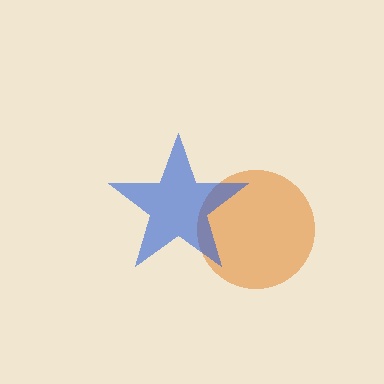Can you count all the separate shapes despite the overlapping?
Yes, there are 2 separate shapes.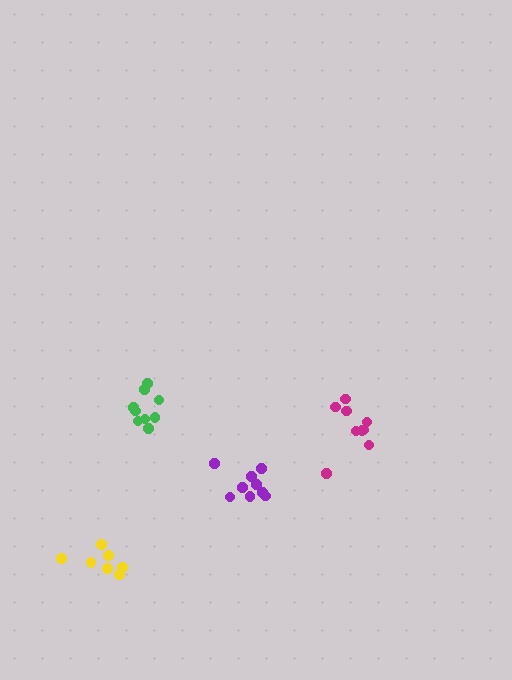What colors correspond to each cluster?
The clusters are colored: green, magenta, purple, yellow.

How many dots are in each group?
Group 1: 9 dots, Group 2: 9 dots, Group 3: 9 dots, Group 4: 7 dots (34 total).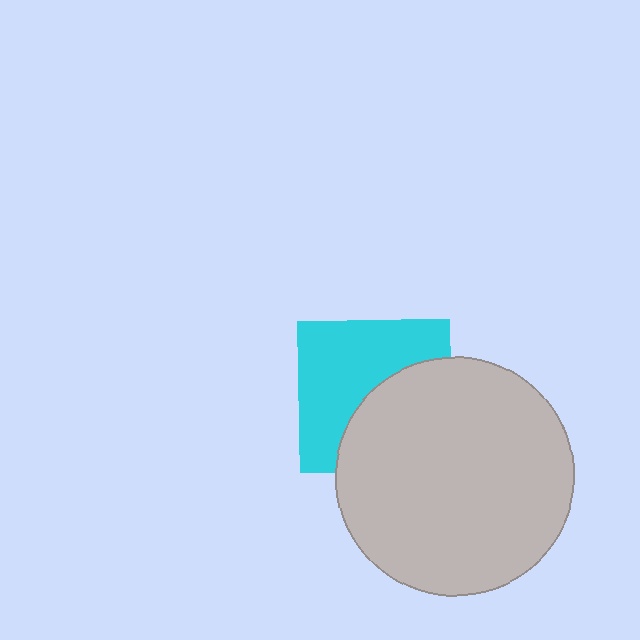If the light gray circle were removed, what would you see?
You would see the complete cyan square.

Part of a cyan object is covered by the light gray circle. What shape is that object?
It is a square.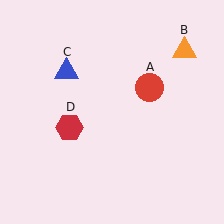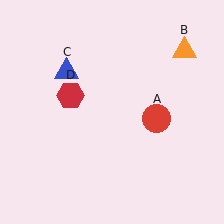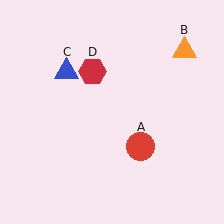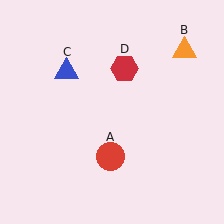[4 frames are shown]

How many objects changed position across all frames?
2 objects changed position: red circle (object A), red hexagon (object D).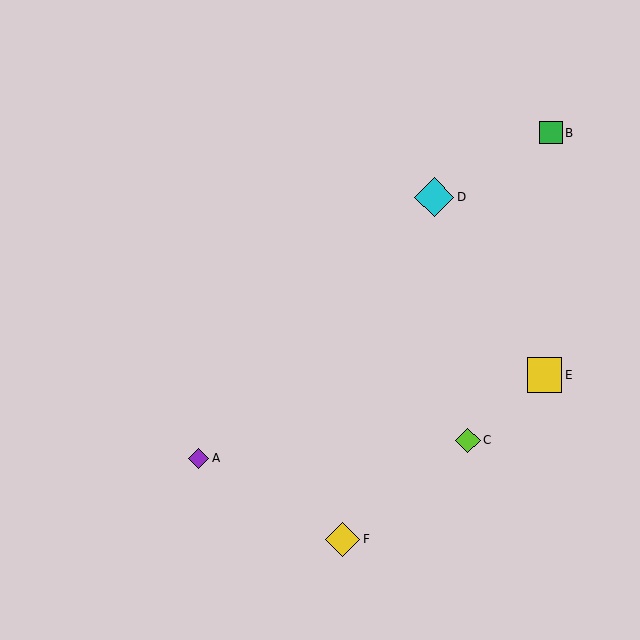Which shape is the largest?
The cyan diamond (labeled D) is the largest.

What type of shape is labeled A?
Shape A is a purple diamond.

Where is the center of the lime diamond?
The center of the lime diamond is at (468, 440).